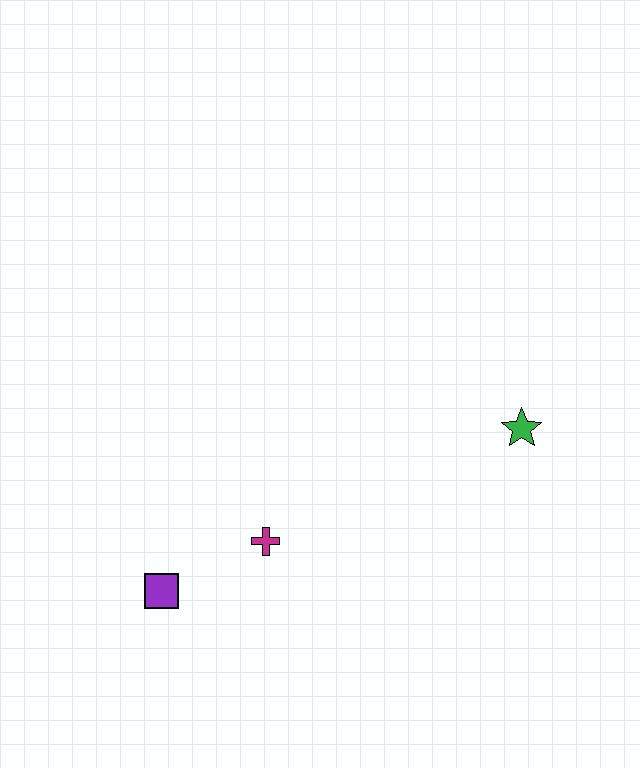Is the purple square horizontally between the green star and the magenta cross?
No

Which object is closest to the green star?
The magenta cross is closest to the green star.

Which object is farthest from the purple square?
The green star is farthest from the purple square.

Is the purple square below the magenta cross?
Yes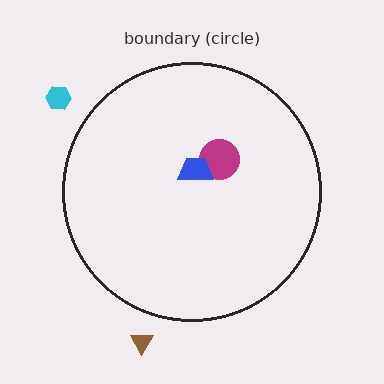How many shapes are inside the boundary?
2 inside, 2 outside.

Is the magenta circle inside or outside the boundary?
Inside.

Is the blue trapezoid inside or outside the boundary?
Inside.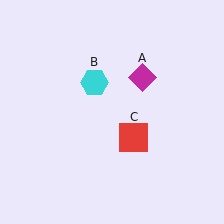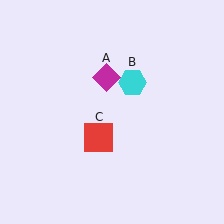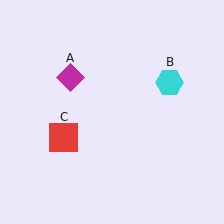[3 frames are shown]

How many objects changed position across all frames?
3 objects changed position: magenta diamond (object A), cyan hexagon (object B), red square (object C).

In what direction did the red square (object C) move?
The red square (object C) moved left.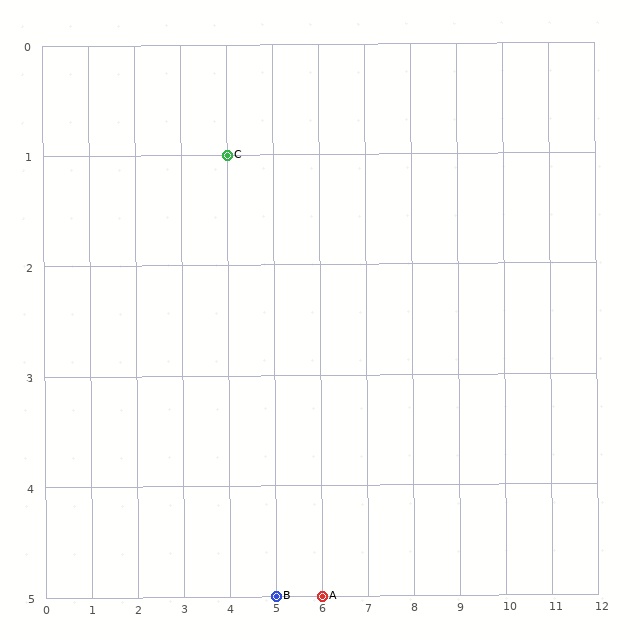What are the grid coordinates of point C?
Point C is at grid coordinates (4, 1).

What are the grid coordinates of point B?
Point B is at grid coordinates (5, 5).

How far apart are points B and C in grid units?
Points B and C are 1 column and 4 rows apart (about 4.1 grid units diagonally).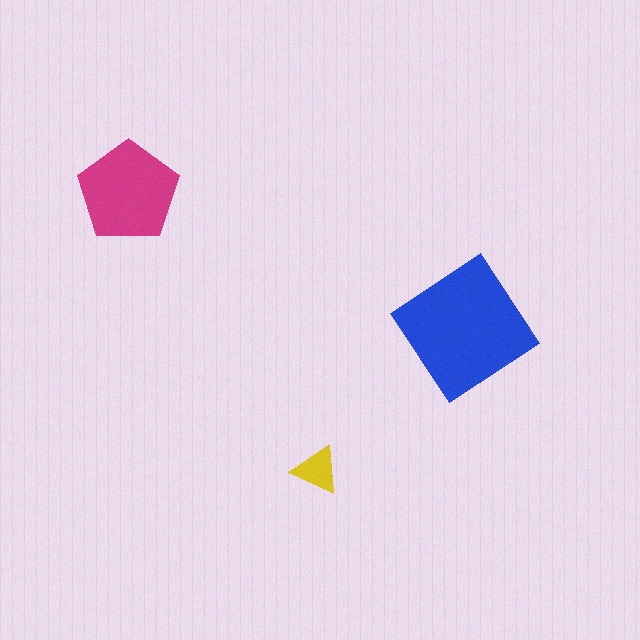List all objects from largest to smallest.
The blue diamond, the magenta pentagon, the yellow triangle.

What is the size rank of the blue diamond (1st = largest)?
1st.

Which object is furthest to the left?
The magenta pentagon is leftmost.